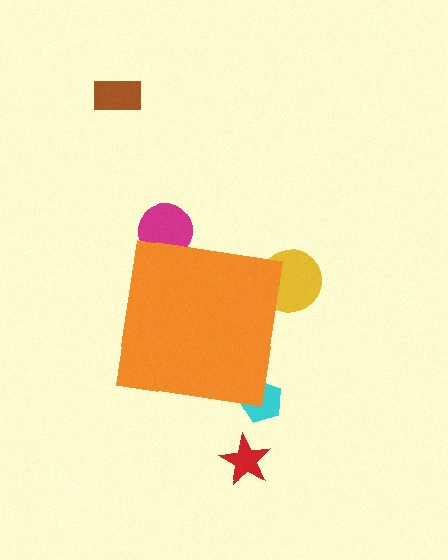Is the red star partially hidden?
No, the red star is fully visible.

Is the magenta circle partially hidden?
Yes, the magenta circle is partially hidden behind the orange square.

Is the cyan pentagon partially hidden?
Yes, the cyan pentagon is partially hidden behind the orange square.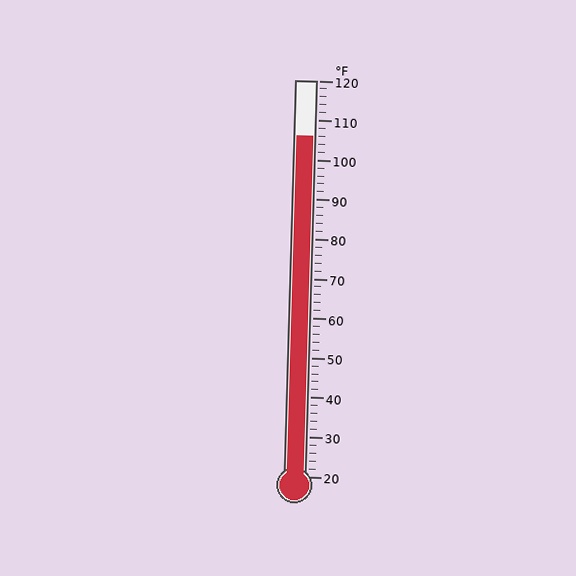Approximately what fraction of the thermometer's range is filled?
The thermometer is filled to approximately 85% of its range.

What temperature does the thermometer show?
The thermometer shows approximately 106°F.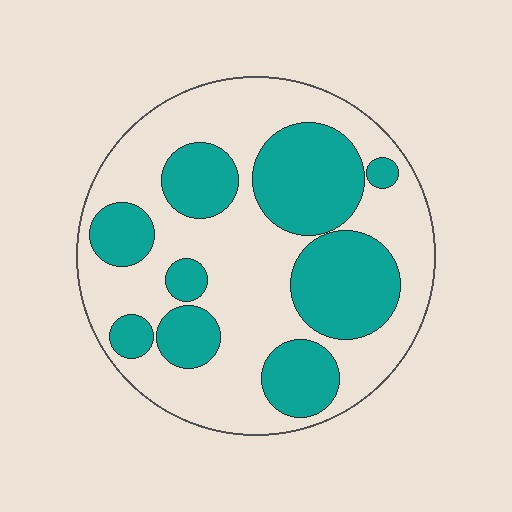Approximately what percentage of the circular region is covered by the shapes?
Approximately 40%.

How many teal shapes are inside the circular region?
9.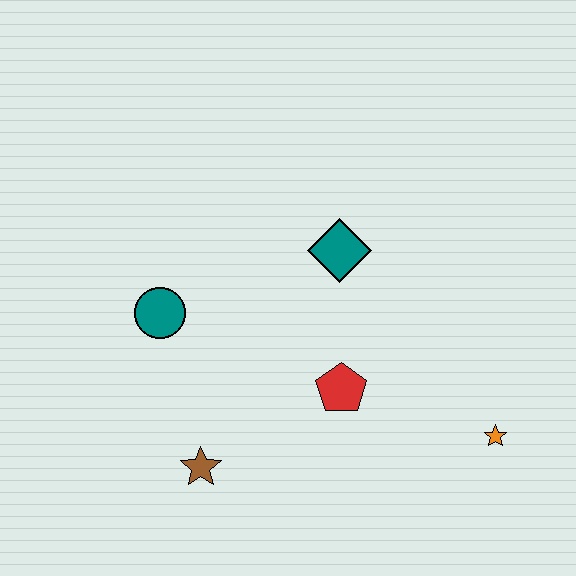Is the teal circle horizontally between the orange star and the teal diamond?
No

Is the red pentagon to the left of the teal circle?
No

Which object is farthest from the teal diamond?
The brown star is farthest from the teal diamond.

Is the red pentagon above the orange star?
Yes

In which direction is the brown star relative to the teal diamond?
The brown star is below the teal diamond.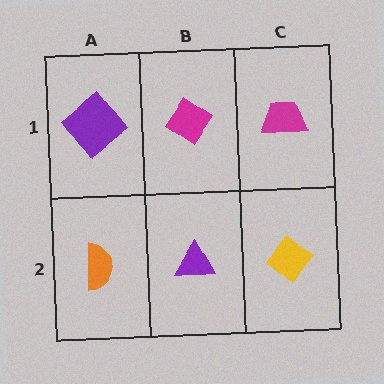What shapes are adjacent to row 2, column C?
A magenta trapezoid (row 1, column C), a purple triangle (row 2, column B).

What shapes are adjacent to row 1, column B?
A purple triangle (row 2, column B), a purple diamond (row 1, column A), a magenta trapezoid (row 1, column C).